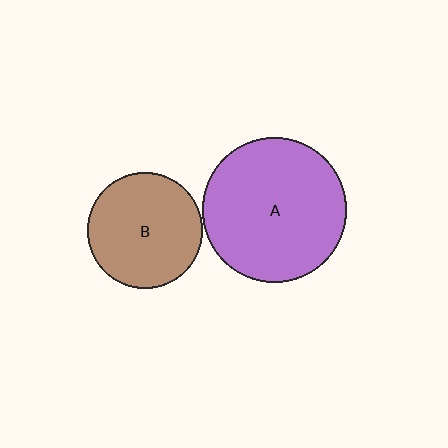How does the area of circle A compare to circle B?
Approximately 1.6 times.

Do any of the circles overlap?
No, none of the circles overlap.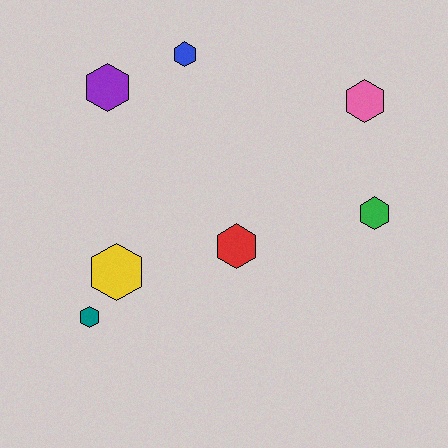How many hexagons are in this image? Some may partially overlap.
There are 7 hexagons.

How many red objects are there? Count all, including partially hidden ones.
There is 1 red object.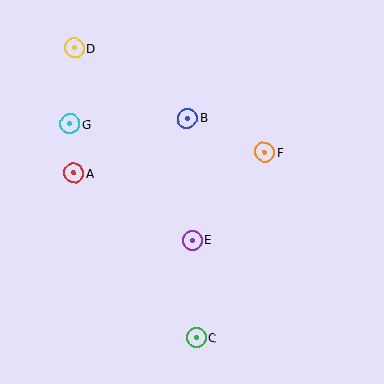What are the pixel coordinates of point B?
Point B is at (188, 118).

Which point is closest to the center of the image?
Point E at (192, 240) is closest to the center.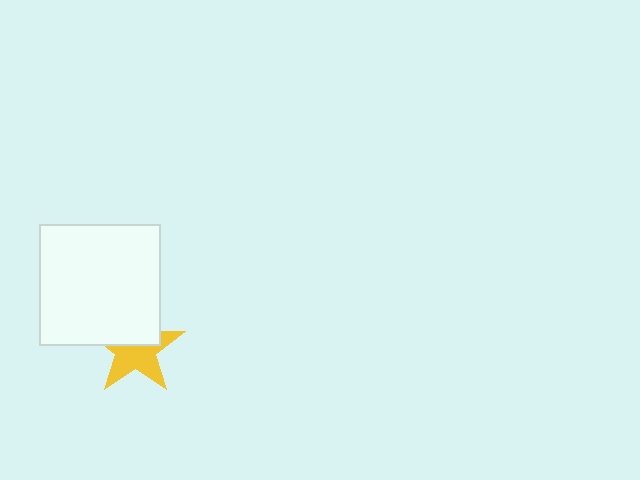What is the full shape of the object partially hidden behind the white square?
The partially hidden object is a yellow star.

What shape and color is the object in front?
The object in front is a white square.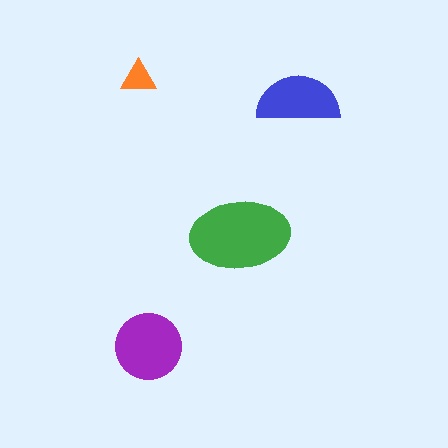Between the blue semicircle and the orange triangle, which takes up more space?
The blue semicircle.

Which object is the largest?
The green ellipse.